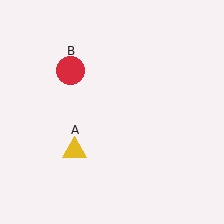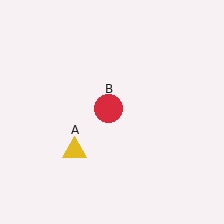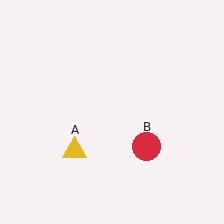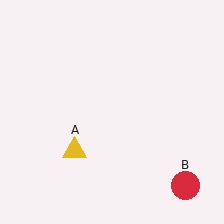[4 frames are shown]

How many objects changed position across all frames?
1 object changed position: red circle (object B).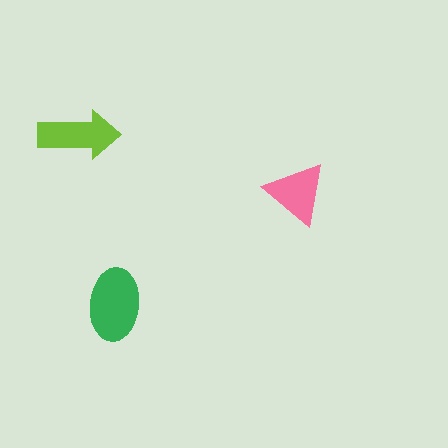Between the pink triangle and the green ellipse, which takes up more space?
The green ellipse.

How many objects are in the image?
There are 3 objects in the image.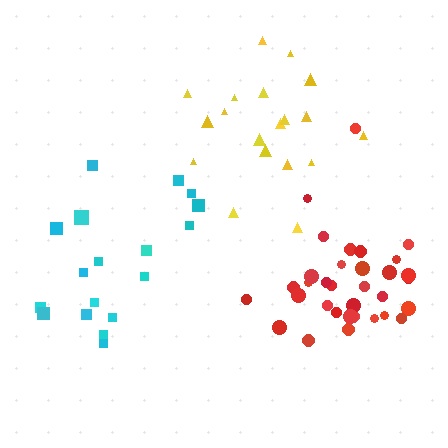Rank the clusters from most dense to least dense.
red, yellow, cyan.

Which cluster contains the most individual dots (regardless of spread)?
Red (33).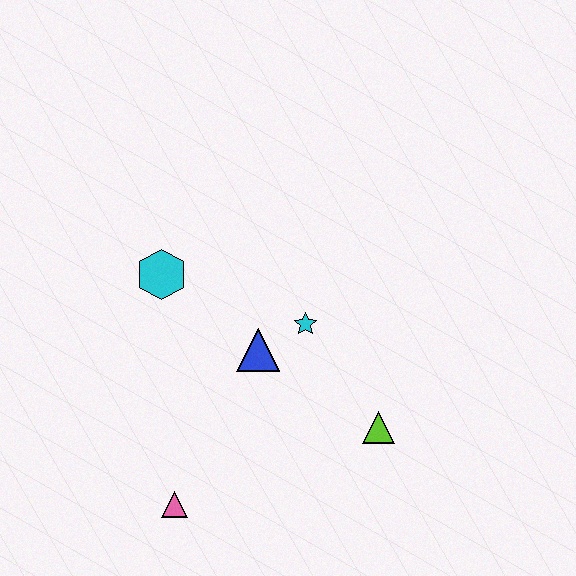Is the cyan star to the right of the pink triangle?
Yes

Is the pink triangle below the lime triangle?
Yes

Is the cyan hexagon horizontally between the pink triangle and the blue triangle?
No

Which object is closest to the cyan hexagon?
The blue triangle is closest to the cyan hexagon.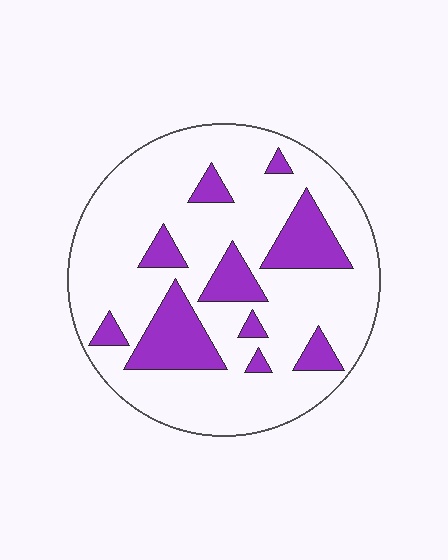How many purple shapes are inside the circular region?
10.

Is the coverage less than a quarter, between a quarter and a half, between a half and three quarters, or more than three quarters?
Less than a quarter.